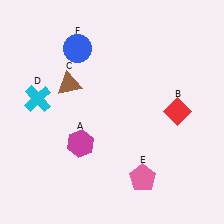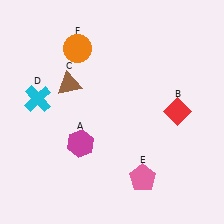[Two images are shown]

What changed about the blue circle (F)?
In Image 1, F is blue. In Image 2, it changed to orange.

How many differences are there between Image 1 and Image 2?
There is 1 difference between the two images.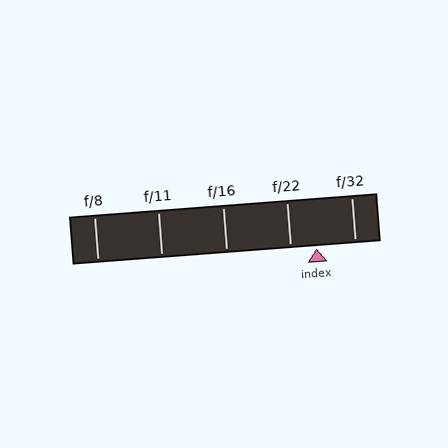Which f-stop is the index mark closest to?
The index mark is closest to f/22.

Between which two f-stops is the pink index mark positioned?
The index mark is between f/22 and f/32.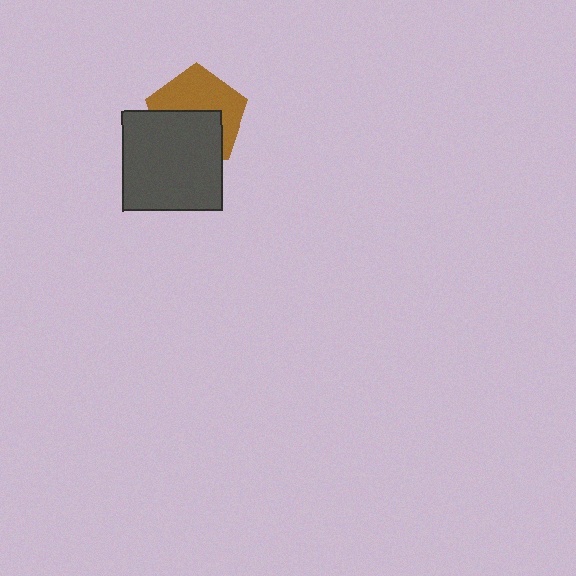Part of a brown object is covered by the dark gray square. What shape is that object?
It is a pentagon.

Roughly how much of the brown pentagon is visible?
About half of it is visible (roughly 52%).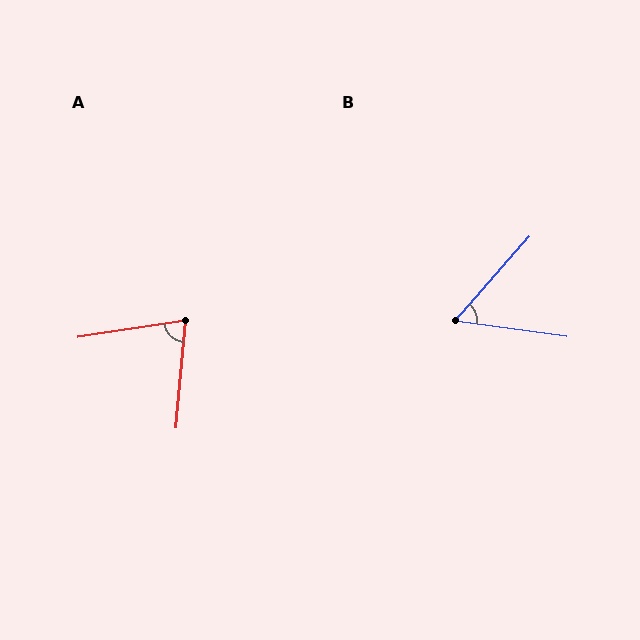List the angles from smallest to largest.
B (56°), A (76°).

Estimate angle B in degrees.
Approximately 56 degrees.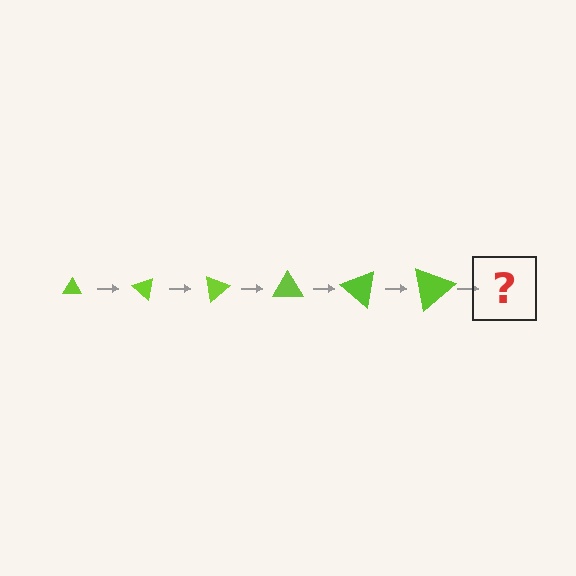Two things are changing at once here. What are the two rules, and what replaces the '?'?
The two rules are that the triangle grows larger each step and it rotates 40 degrees each step. The '?' should be a triangle, larger than the previous one and rotated 240 degrees from the start.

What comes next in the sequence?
The next element should be a triangle, larger than the previous one and rotated 240 degrees from the start.